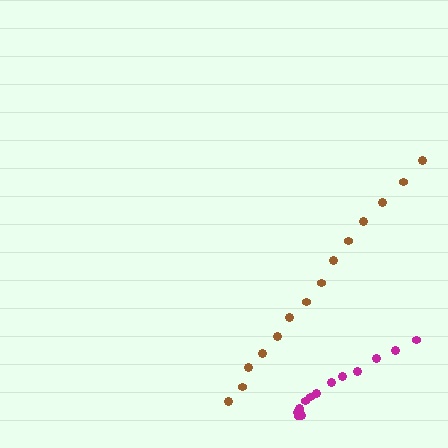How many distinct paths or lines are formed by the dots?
There are 2 distinct paths.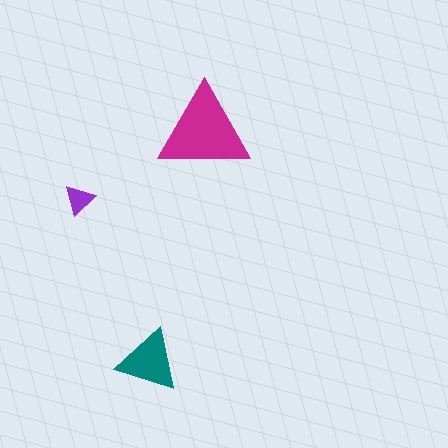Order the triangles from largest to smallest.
the magenta one, the teal one, the purple one.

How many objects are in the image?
There are 3 objects in the image.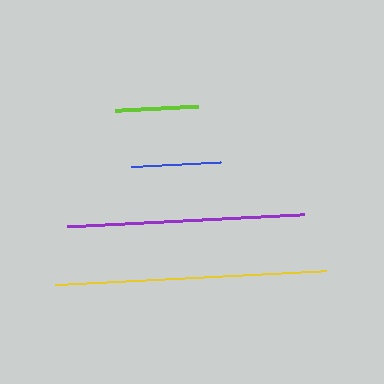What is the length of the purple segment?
The purple segment is approximately 239 pixels long.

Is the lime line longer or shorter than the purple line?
The purple line is longer than the lime line.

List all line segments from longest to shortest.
From longest to shortest: yellow, purple, blue, lime.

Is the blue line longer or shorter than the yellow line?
The yellow line is longer than the blue line.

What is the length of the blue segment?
The blue segment is approximately 90 pixels long.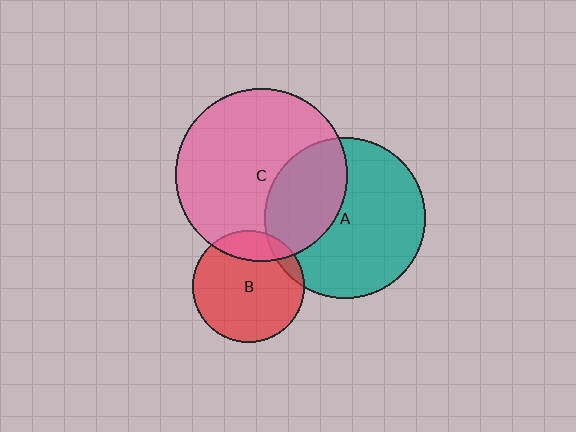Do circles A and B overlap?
Yes.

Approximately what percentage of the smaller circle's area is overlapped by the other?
Approximately 10%.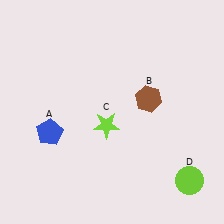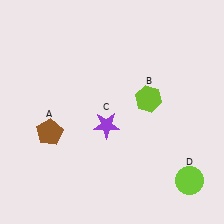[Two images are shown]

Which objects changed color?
A changed from blue to brown. B changed from brown to lime. C changed from lime to purple.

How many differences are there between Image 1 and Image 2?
There are 3 differences between the two images.